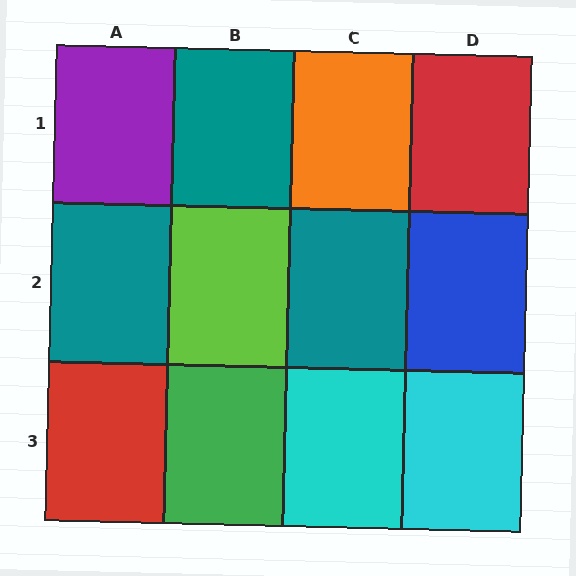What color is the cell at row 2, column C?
Teal.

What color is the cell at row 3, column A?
Red.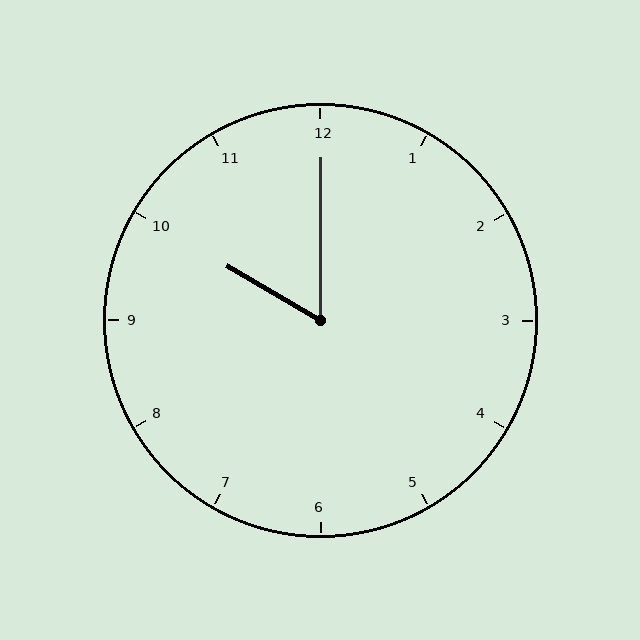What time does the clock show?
10:00.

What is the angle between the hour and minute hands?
Approximately 60 degrees.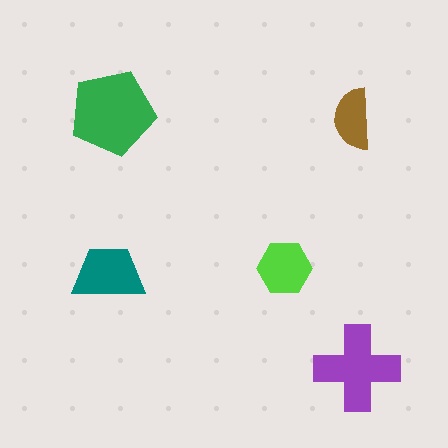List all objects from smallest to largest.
The brown semicircle, the lime hexagon, the teal trapezoid, the purple cross, the green pentagon.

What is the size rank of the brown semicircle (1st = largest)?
5th.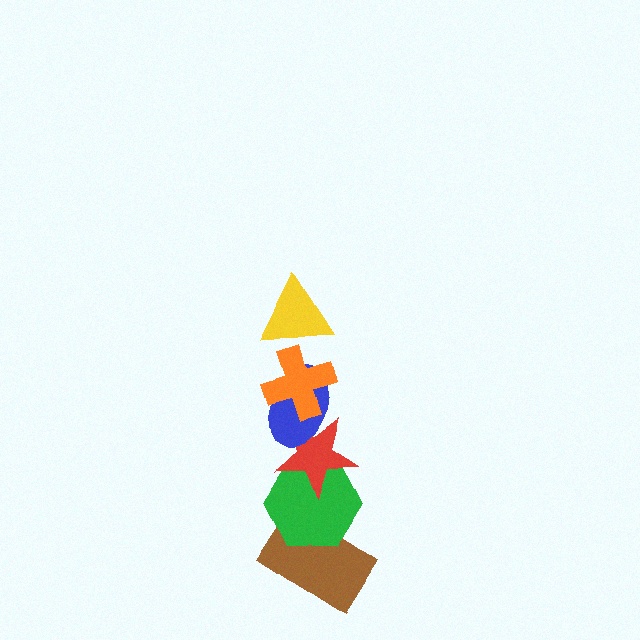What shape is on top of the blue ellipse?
The orange cross is on top of the blue ellipse.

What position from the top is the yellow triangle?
The yellow triangle is 1st from the top.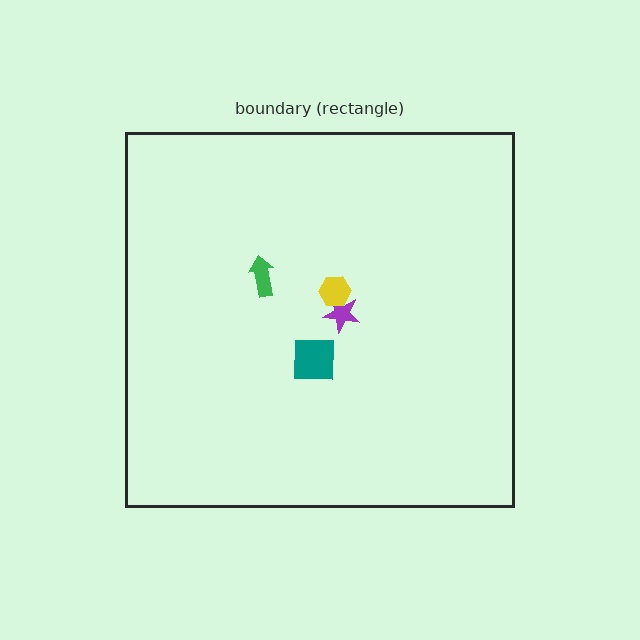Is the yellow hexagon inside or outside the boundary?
Inside.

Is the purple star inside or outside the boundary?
Inside.